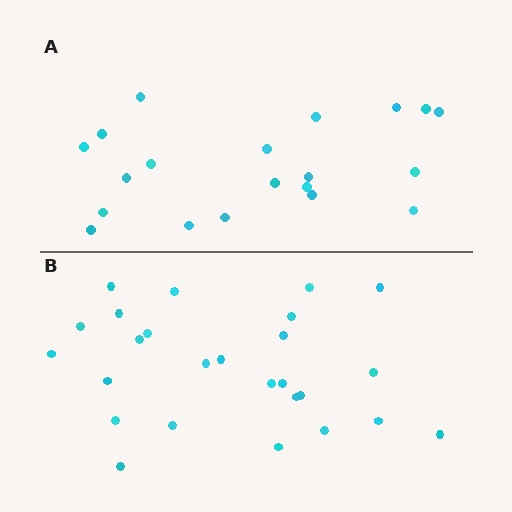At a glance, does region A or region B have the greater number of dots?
Region B (the bottom region) has more dots.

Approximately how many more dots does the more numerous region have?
Region B has about 6 more dots than region A.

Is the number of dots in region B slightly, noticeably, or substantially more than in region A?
Region B has noticeably more, but not dramatically so. The ratio is roughly 1.3 to 1.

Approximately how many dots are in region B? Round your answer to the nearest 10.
About 30 dots. (The exact count is 26, which rounds to 30.)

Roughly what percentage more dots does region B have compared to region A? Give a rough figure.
About 30% more.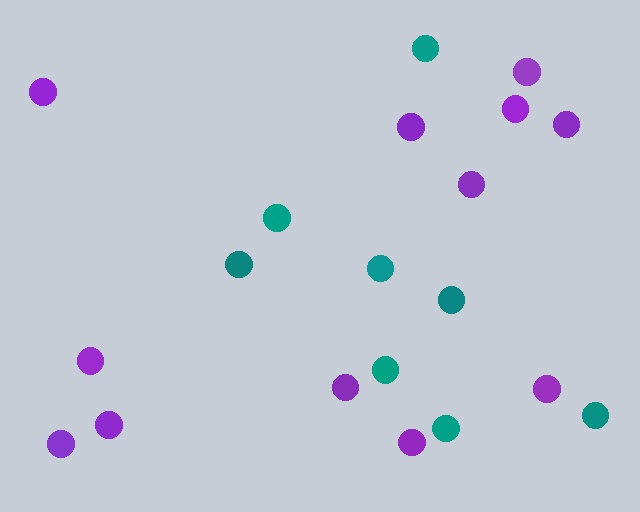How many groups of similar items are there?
There are 2 groups: one group of teal circles (8) and one group of purple circles (12).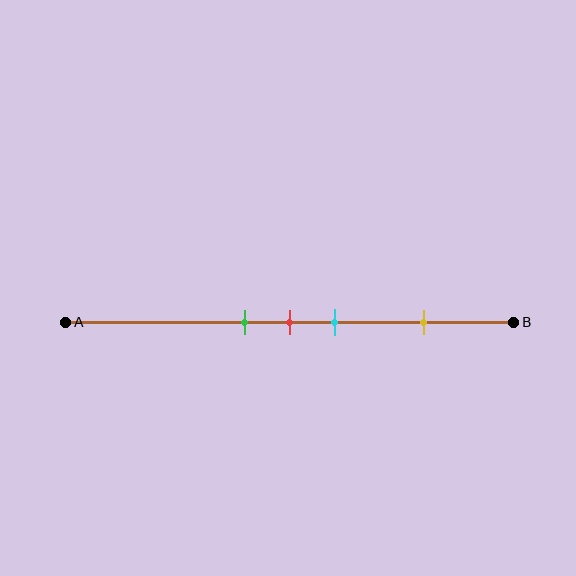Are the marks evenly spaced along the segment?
No, the marks are not evenly spaced.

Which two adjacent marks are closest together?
The green and red marks are the closest adjacent pair.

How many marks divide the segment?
There are 4 marks dividing the segment.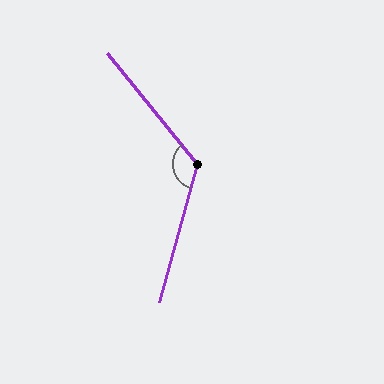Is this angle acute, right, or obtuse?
It is obtuse.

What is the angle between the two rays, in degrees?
Approximately 126 degrees.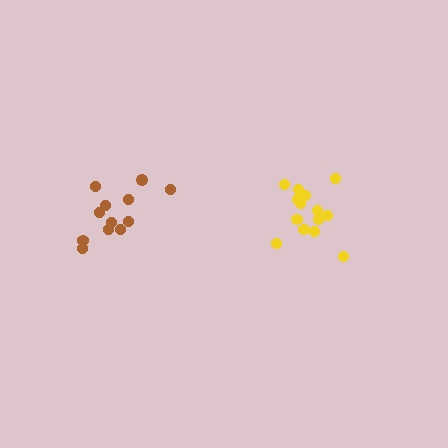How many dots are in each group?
Group 1: 12 dots, Group 2: 14 dots (26 total).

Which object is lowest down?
The brown cluster is bottommost.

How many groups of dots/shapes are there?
There are 2 groups.